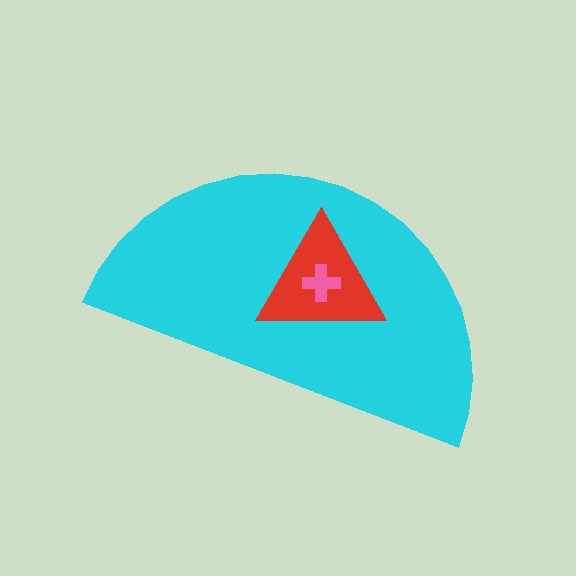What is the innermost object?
The pink cross.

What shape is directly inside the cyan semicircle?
The red triangle.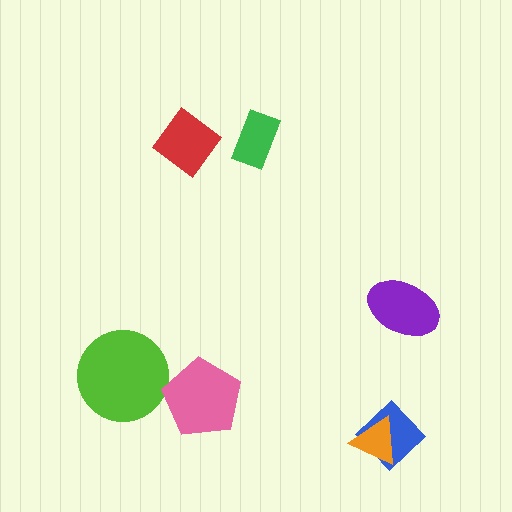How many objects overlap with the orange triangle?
1 object overlaps with the orange triangle.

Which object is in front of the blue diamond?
The orange triangle is in front of the blue diamond.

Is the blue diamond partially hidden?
Yes, it is partially covered by another shape.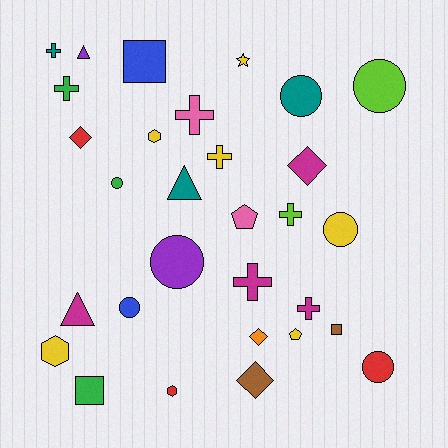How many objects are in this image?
There are 30 objects.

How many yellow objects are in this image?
There are 6 yellow objects.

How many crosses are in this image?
There are 7 crosses.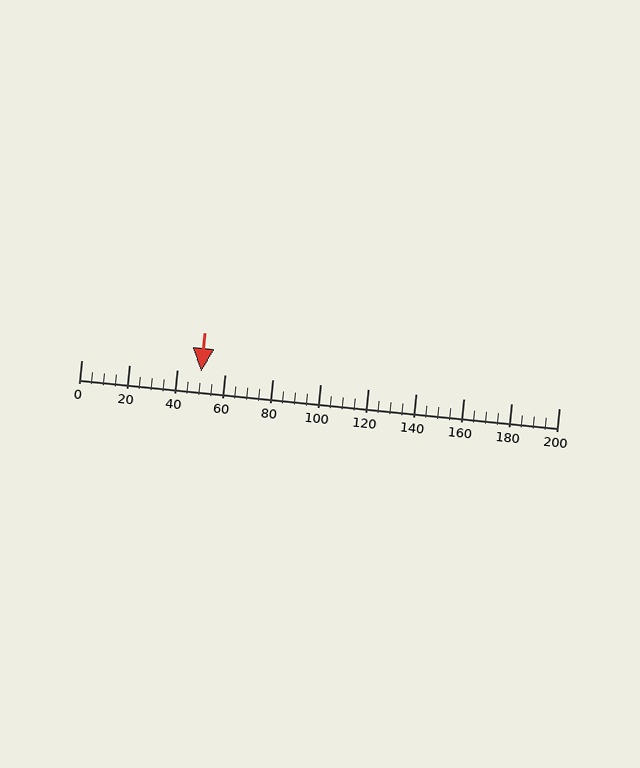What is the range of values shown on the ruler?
The ruler shows values from 0 to 200.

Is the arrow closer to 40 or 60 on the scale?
The arrow is closer to 60.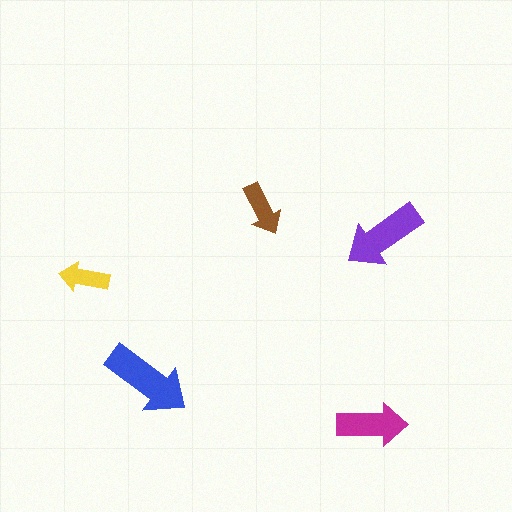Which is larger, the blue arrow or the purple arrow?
The blue one.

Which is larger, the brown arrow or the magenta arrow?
The magenta one.